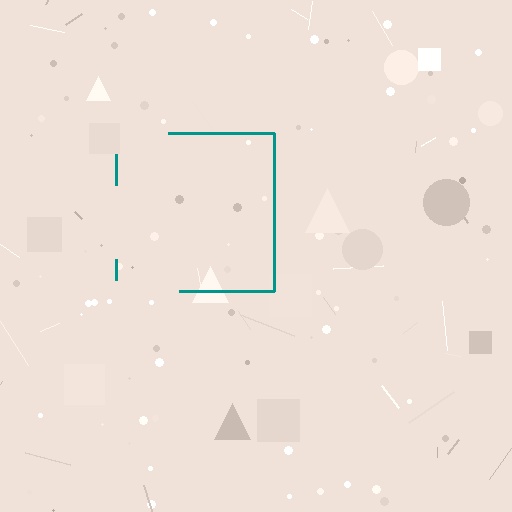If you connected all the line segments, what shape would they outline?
They would outline a square.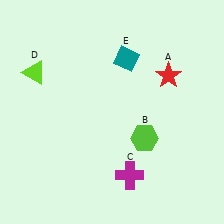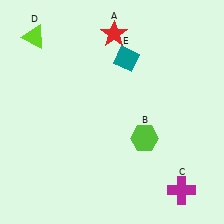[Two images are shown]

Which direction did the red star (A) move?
The red star (A) moved left.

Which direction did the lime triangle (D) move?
The lime triangle (D) moved up.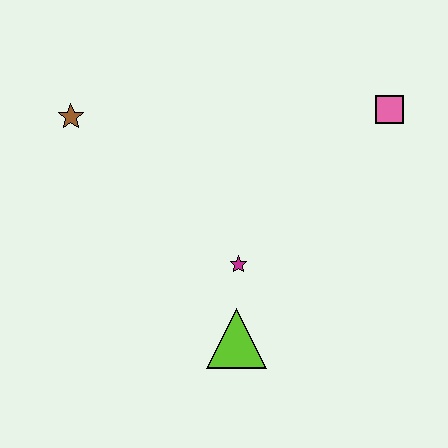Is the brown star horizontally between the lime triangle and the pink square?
No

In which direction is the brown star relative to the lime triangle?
The brown star is above the lime triangle.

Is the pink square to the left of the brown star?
No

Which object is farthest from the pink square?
The brown star is farthest from the pink square.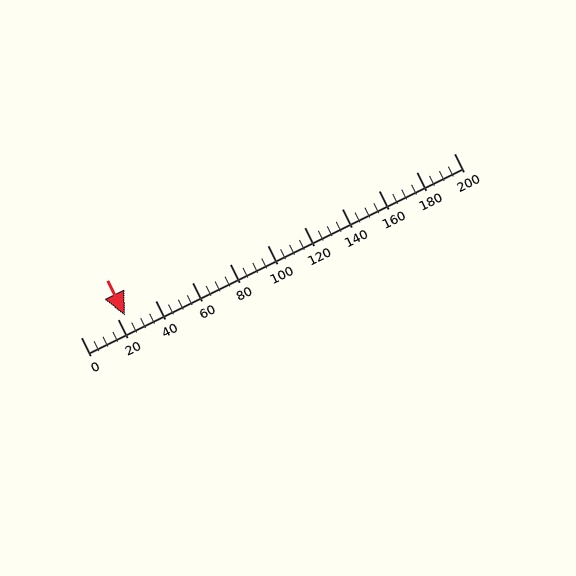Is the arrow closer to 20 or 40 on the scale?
The arrow is closer to 20.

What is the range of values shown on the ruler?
The ruler shows values from 0 to 200.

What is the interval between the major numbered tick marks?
The major tick marks are spaced 20 units apart.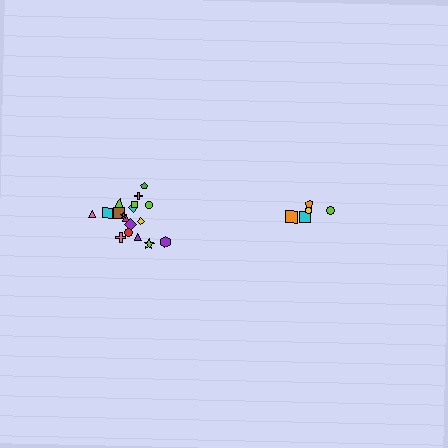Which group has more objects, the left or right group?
The left group.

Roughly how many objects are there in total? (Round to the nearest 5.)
Roughly 25 objects in total.